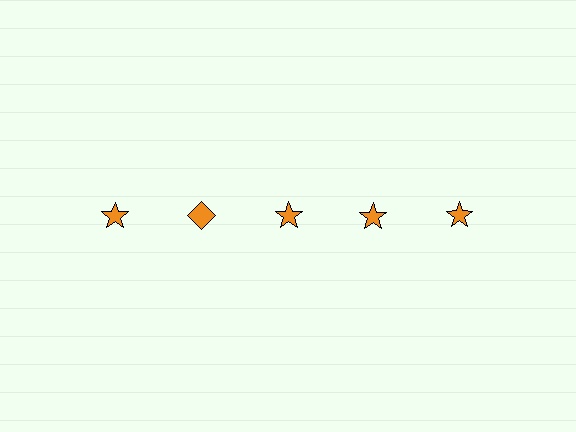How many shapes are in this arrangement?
There are 5 shapes arranged in a grid pattern.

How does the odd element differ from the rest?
It has a different shape: diamond instead of star.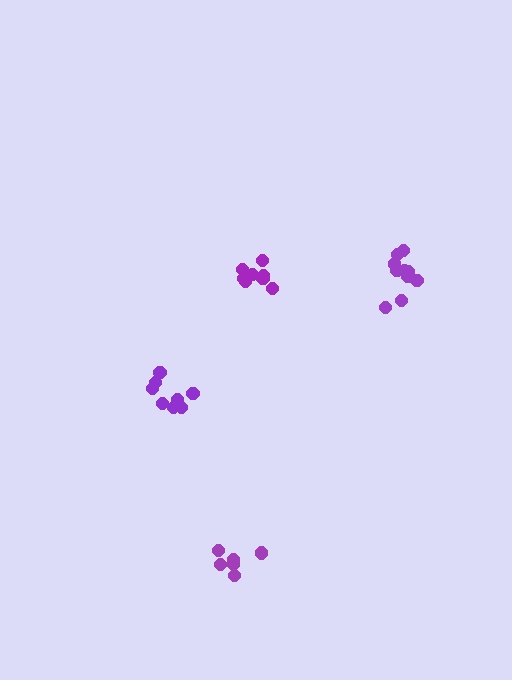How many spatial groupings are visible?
There are 4 spatial groupings.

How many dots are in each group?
Group 1: 8 dots, Group 2: 6 dots, Group 3: 10 dots, Group 4: 8 dots (32 total).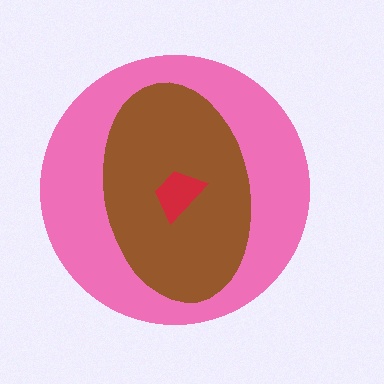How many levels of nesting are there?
3.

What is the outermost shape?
The pink circle.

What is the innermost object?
The red trapezoid.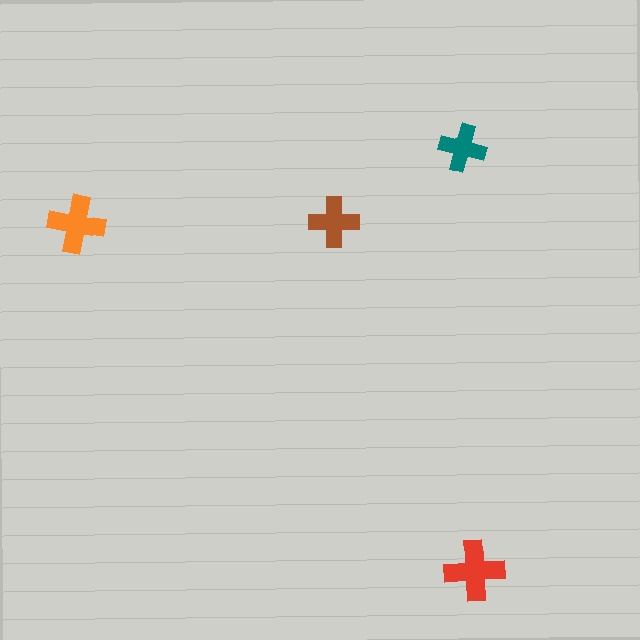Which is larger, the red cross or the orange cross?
The red one.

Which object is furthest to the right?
The red cross is rightmost.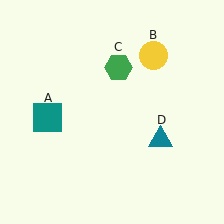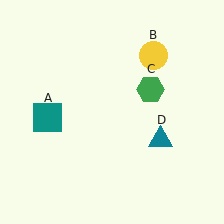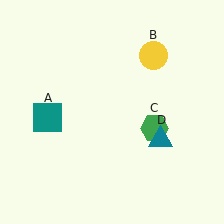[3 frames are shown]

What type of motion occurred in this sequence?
The green hexagon (object C) rotated clockwise around the center of the scene.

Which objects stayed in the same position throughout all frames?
Teal square (object A) and yellow circle (object B) and teal triangle (object D) remained stationary.